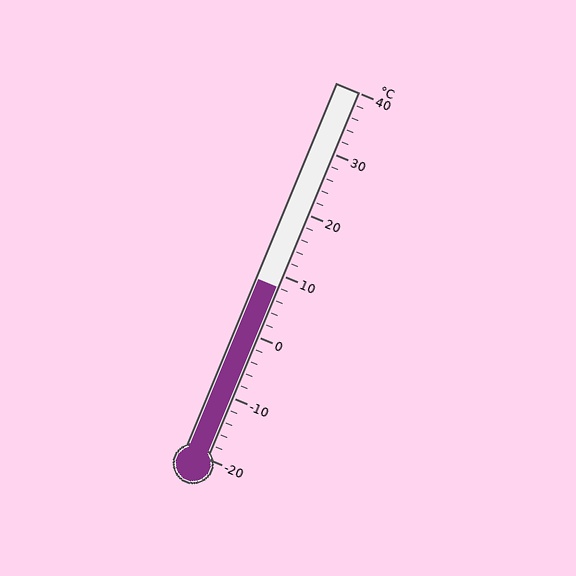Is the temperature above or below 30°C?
The temperature is below 30°C.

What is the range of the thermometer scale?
The thermometer scale ranges from -20°C to 40°C.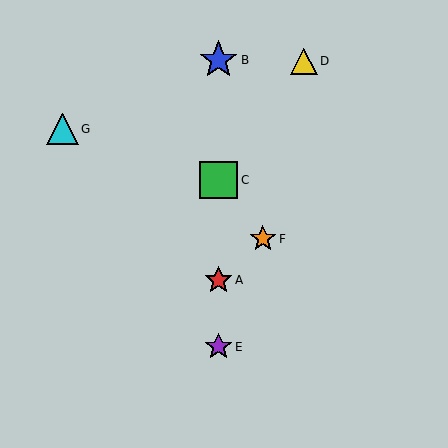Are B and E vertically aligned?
Yes, both are at x≈219.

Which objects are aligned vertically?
Objects A, B, C, E are aligned vertically.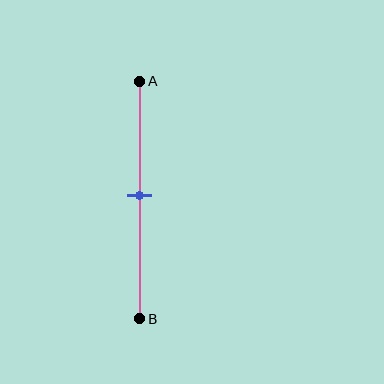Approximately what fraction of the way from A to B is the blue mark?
The blue mark is approximately 50% of the way from A to B.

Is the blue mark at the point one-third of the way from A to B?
No, the mark is at about 50% from A, not at the 33% one-third point.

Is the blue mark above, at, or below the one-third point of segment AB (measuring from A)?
The blue mark is below the one-third point of segment AB.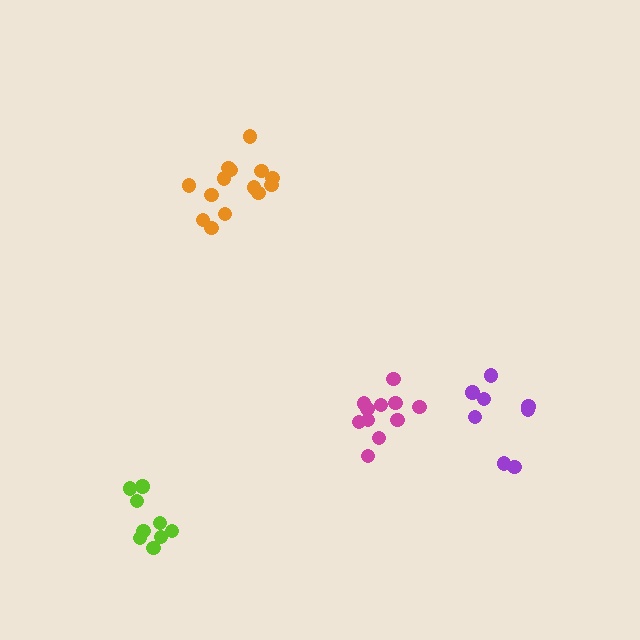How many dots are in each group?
Group 1: 8 dots, Group 2: 11 dots, Group 3: 9 dots, Group 4: 14 dots (42 total).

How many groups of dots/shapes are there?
There are 4 groups.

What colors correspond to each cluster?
The clusters are colored: purple, magenta, lime, orange.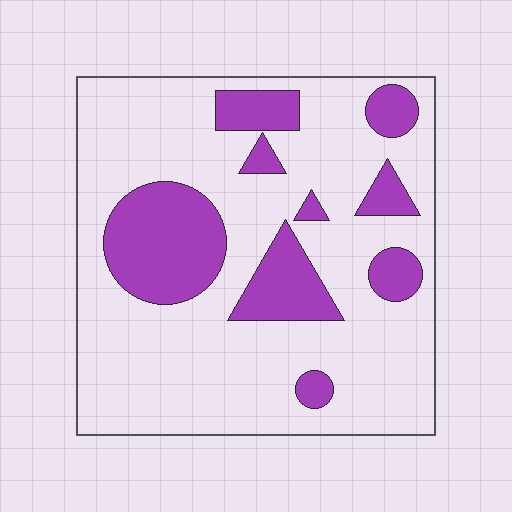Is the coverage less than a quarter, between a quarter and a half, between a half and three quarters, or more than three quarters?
Less than a quarter.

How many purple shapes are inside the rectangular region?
9.